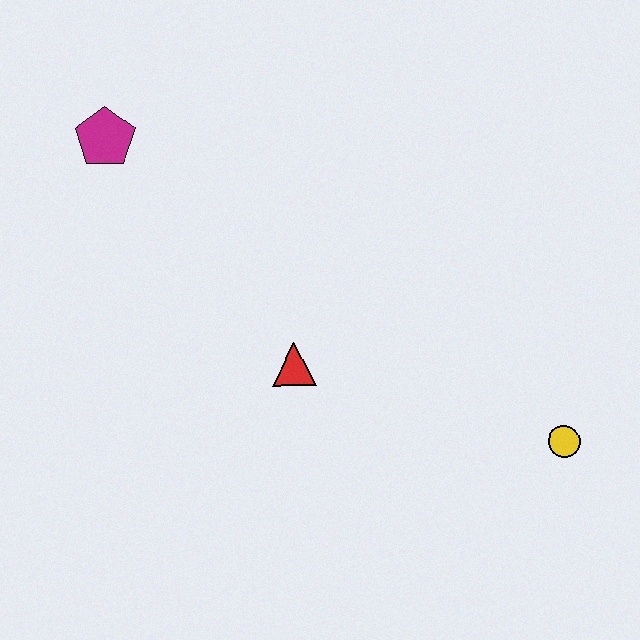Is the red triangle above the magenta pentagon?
No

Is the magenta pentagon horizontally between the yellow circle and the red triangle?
No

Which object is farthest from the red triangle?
The magenta pentagon is farthest from the red triangle.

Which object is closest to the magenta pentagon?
The red triangle is closest to the magenta pentagon.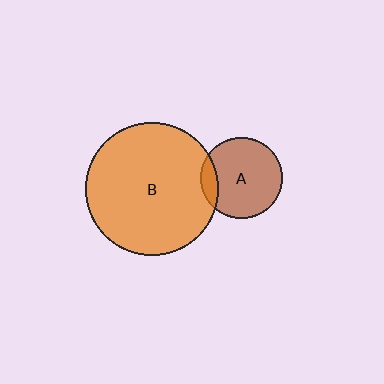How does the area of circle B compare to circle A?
Approximately 2.7 times.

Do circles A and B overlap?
Yes.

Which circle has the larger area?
Circle B (orange).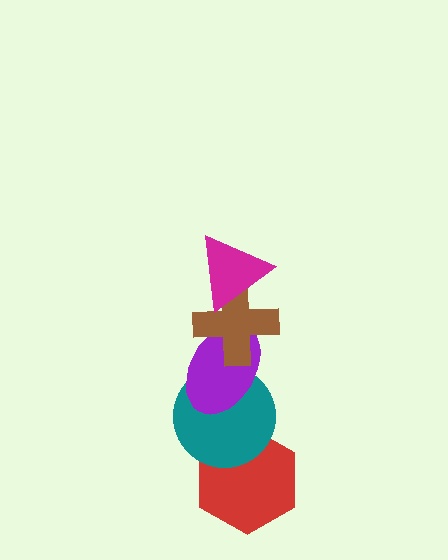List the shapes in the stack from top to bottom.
From top to bottom: the magenta triangle, the brown cross, the purple ellipse, the teal circle, the red hexagon.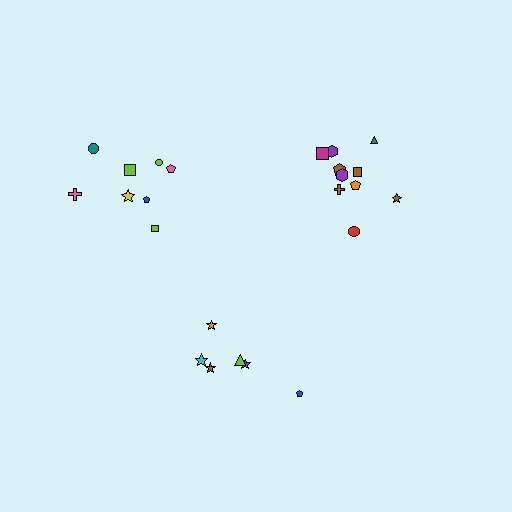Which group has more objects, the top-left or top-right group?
The top-right group.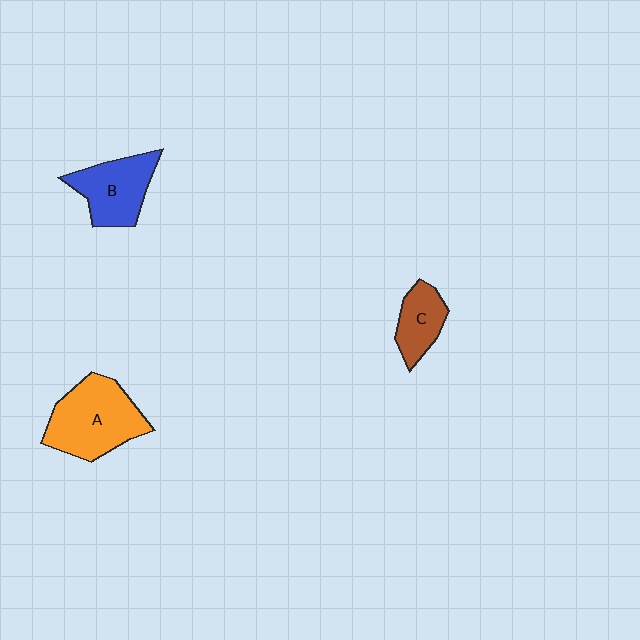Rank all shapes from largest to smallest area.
From largest to smallest: A (orange), B (blue), C (brown).